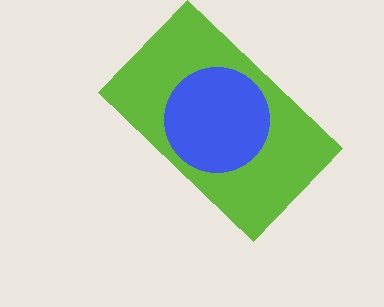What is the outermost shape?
The lime rectangle.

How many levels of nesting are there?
2.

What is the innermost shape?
The blue circle.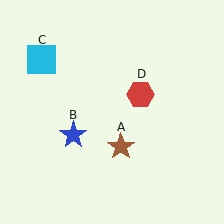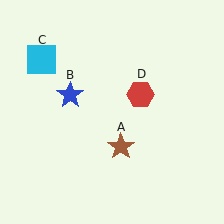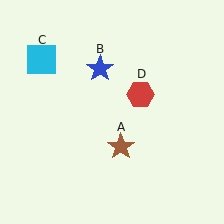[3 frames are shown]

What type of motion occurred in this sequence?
The blue star (object B) rotated clockwise around the center of the scene.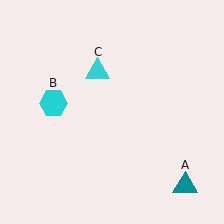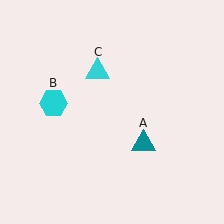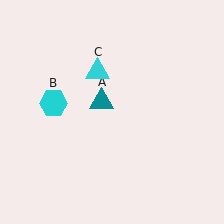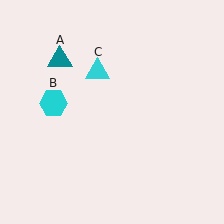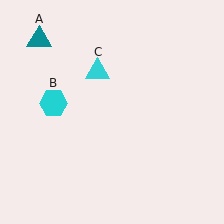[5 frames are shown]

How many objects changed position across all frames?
1 object changed position: teal triangle (object A).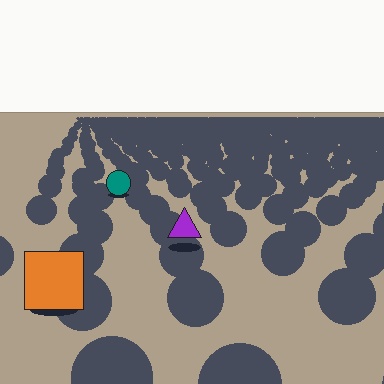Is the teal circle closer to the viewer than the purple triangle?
No. The purple triangle is closer — you can tell from the texture gradient: the ground texture is coarser near it.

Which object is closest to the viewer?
The orange square is closest. The texture marks near it are larger and more spread out.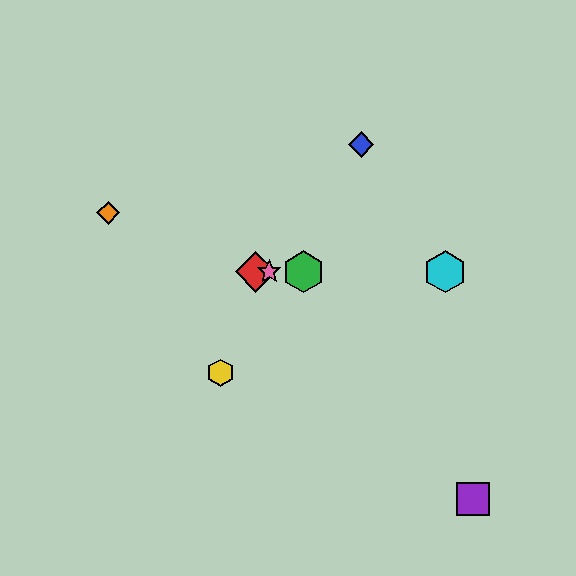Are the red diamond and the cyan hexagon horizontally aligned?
Yes, both are at y≈272.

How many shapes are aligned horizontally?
4 shapes (the red diamond, the green hexagon, the cyan hexagon, the pink star) are aligned horizontally.